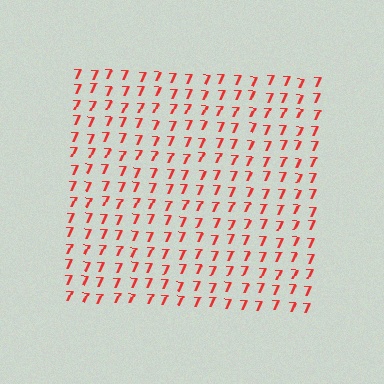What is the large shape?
The large shape is a square.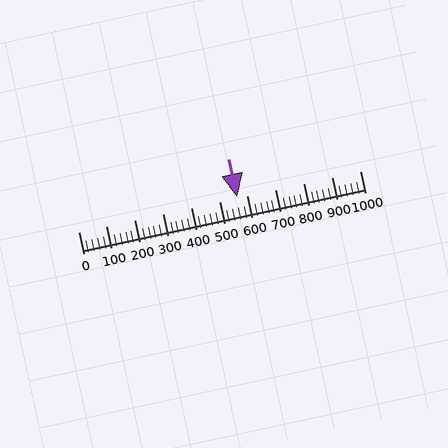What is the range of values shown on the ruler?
The ruler shows values from 0 to 1000.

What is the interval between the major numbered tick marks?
The major tick marks are spaced 100 units apart.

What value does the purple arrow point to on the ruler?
The purple arrow points to approximately 565.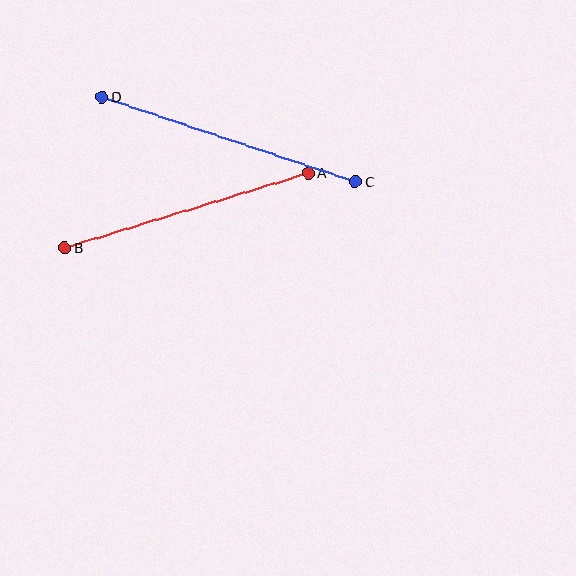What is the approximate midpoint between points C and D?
The midpoint is at approximately (229, 139) pixels.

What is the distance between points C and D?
The distance is approximately 267 pixels.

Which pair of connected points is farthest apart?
Points C and D are farthest apart.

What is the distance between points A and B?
The distance is approximately 255 pixels.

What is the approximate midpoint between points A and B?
The midpoint is at approximately (187, 210) pixels.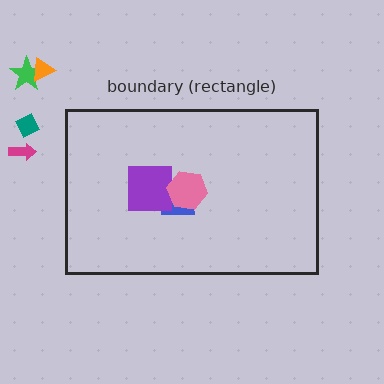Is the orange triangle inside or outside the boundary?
Outside.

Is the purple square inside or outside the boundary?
Inside.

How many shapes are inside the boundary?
3 inside, 4 outside.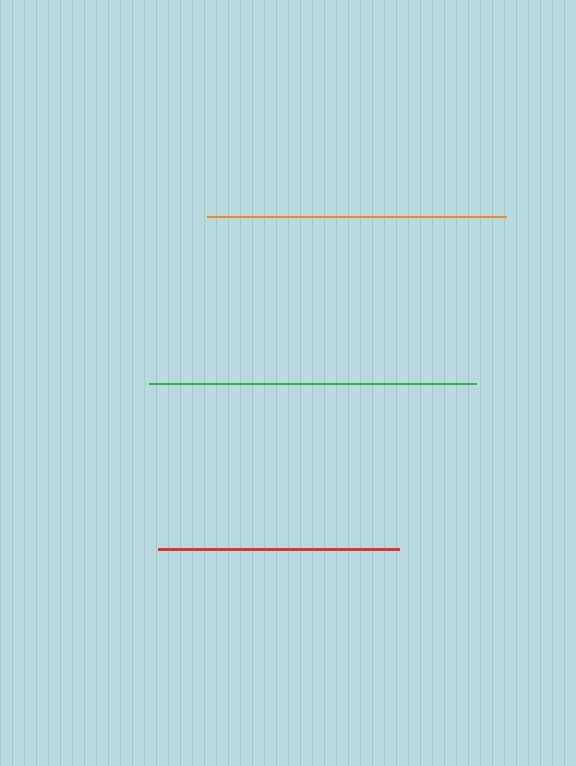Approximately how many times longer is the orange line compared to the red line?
The orange line is approximately 1.2 times the length of the red line.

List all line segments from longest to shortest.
From longest to shortest: green, orange, red.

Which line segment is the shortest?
The red line is the shortest at approximately 240 pixels.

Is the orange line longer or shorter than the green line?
The green line is longer than the orange line.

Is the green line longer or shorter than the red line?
The green line is longer than the red line.